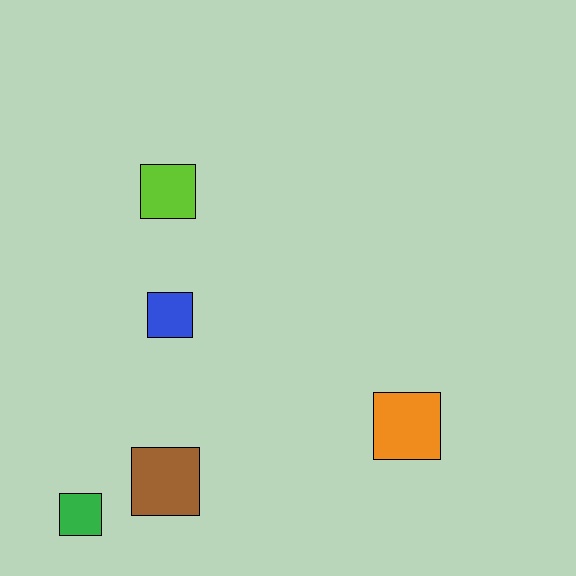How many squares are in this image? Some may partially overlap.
There are 5 squares.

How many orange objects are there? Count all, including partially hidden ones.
There is 1 orange object.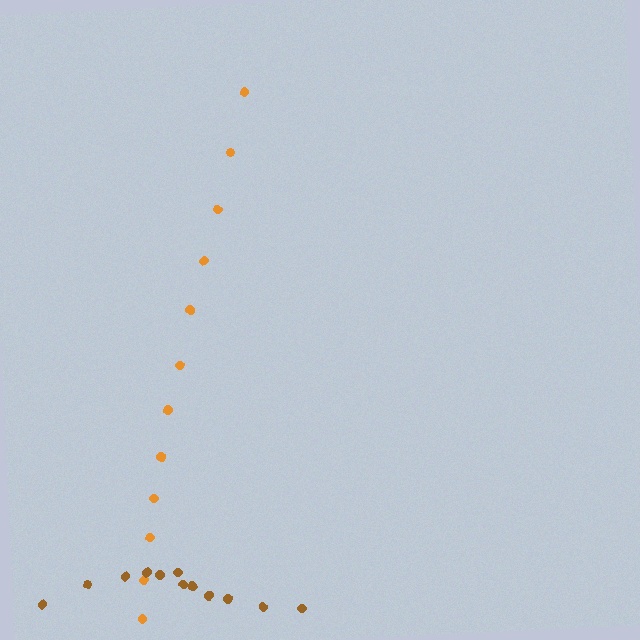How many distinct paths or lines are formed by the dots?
There are 2 distinct paths.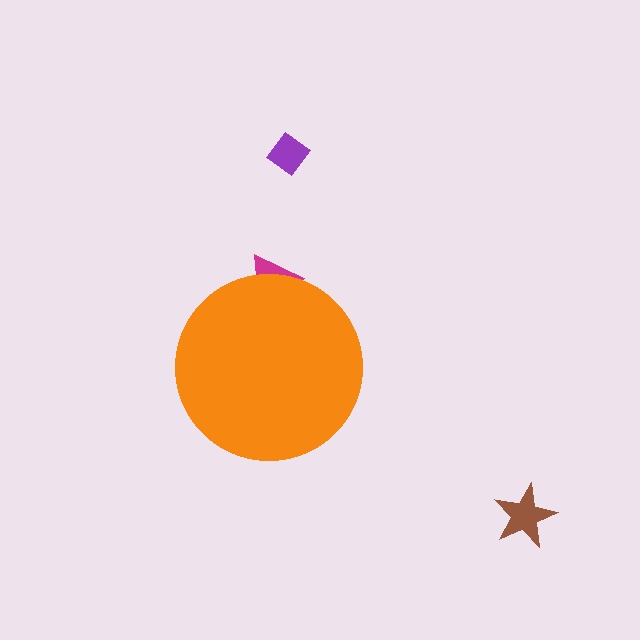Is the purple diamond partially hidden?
No, the purple diamond is fully visible.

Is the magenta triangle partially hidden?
Yes, the magenta triangle is partially hidden behind the orange circle.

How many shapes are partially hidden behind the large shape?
1 shape is partially hidden.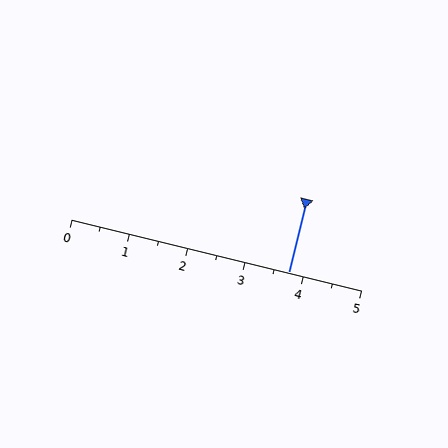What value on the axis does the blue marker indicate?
The marker indicates approximately 3.8.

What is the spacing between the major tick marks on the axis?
The major ticks are spaced 1 apart.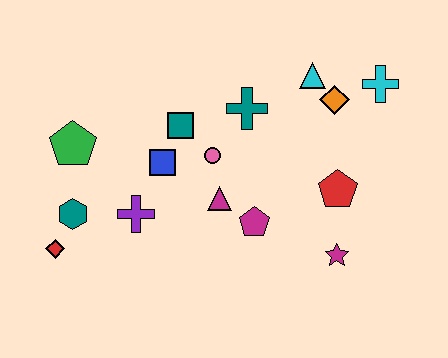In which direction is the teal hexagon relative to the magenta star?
The teal hexagon is to the left of the magenta star.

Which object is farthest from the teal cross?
The red diamond is farthest from the teal cross.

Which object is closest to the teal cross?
The pink circle is closest to the teal cross.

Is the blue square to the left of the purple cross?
No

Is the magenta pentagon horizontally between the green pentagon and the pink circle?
No